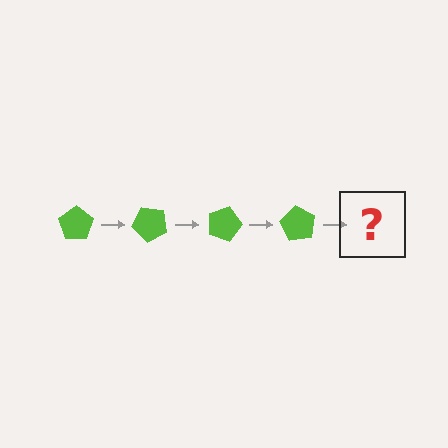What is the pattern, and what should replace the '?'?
The pattern is that the pentagon rotates 45 degrees each step. The '?' should be a lime pentagon rotated 180 degrees.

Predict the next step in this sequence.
The next step is a lime pentagon rotated 180 degrees.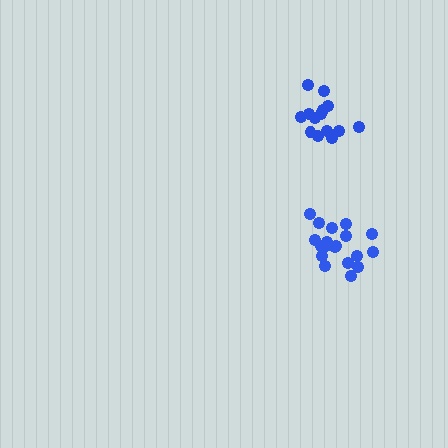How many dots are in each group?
Group 1: 14 dots, Group 2: 20 dots (34 total).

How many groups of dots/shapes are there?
There are 2 groups.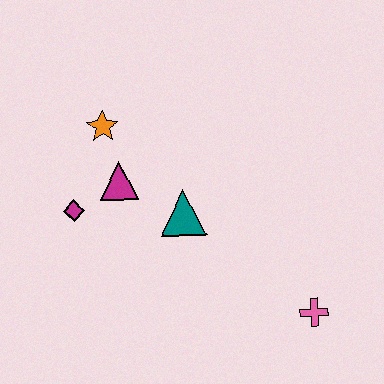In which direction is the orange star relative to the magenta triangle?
The orange star is above the magenta triangle.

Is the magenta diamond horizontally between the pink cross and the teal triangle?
No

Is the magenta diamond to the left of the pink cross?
Yes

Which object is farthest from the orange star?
The pink cross is farthest from the orange star.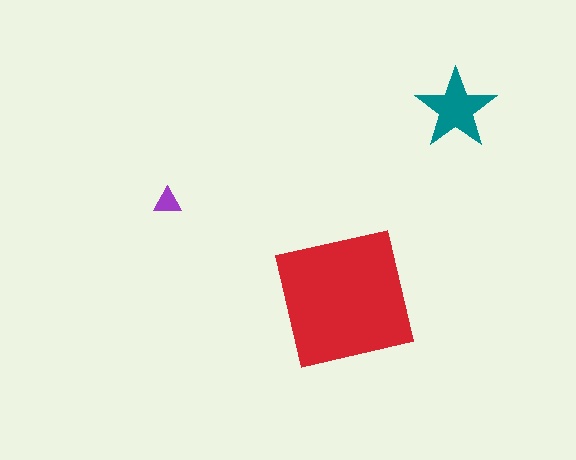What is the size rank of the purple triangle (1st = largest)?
3rd.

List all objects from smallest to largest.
The purple triangle, the teal star, the red square.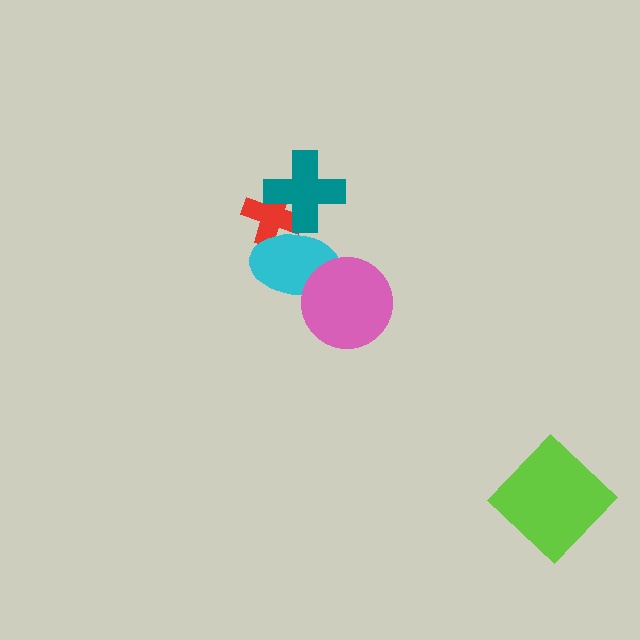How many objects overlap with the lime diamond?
0 objects overlap with the lime diamond.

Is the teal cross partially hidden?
Yes, it is partially covered by another shape.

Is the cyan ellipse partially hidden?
Yes, it is partially covered by another shape.